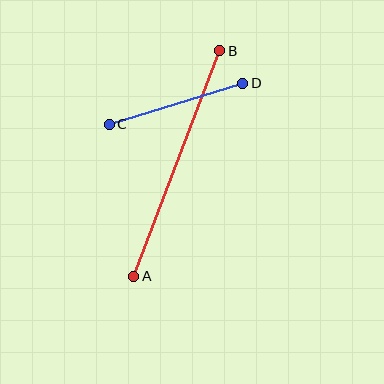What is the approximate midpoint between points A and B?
The midpoint is at approximately (177, 164) pixels.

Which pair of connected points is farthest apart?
Points A and B are farthest apart.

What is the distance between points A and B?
The distance is approximately 241 pixels.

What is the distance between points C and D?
The distance is approximately 139 pixels.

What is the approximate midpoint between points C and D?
The midpoint is at approximately (176, 104) pixels.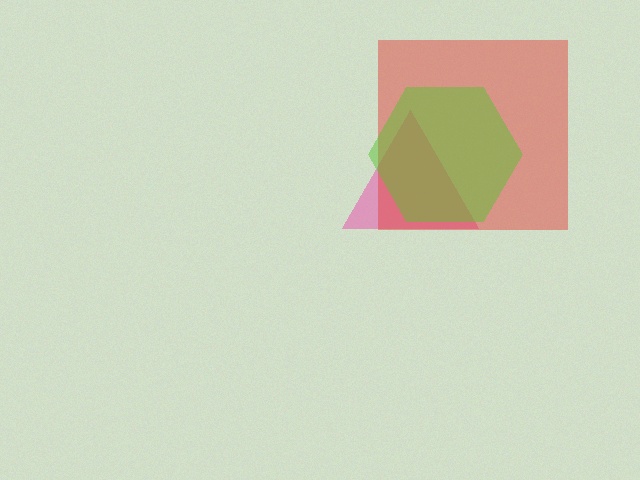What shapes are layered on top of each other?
The layered shapes are: a pink triangle, a red square, a lime hexagon.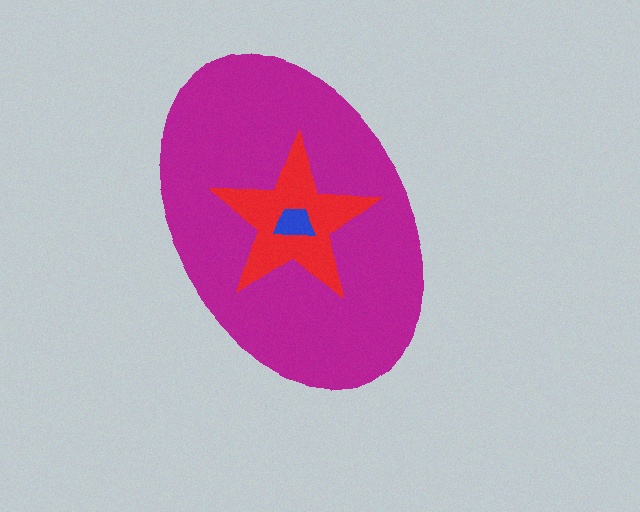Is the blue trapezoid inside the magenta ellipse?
Yes.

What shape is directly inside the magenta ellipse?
The red star.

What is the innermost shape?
The blue trapezoid.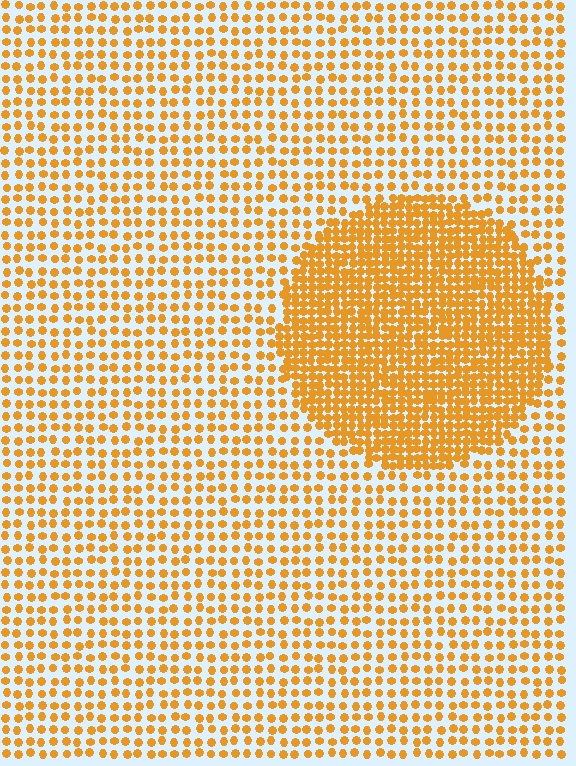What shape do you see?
I see a circle.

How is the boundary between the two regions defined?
The boundary is defined by a change in element density (approximately 2.2x ratio). All elements are the same color, size, and shape.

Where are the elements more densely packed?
The elements are more densely packed inside the circle boundary.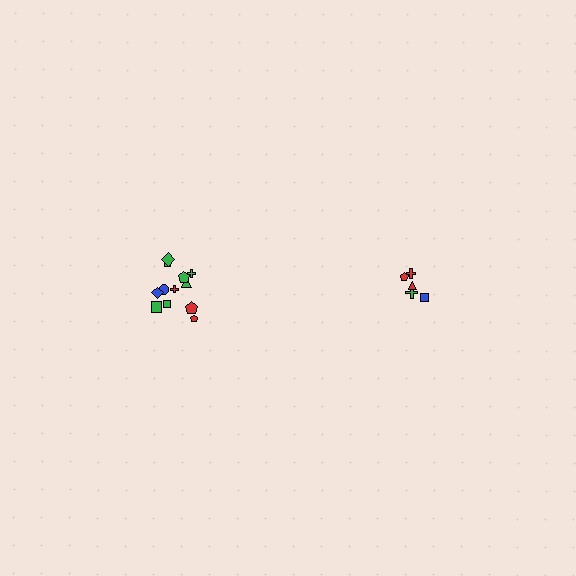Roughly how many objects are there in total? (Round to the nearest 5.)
Roughly 15 objects in total.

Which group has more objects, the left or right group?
The left group.